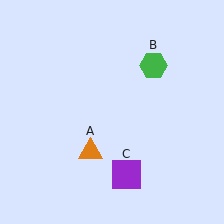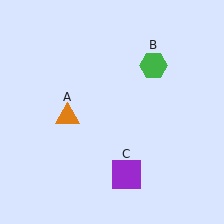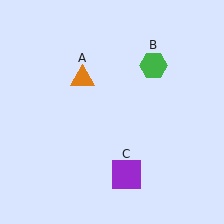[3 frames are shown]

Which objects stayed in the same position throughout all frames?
Green hexagon (object B) and purple square (object C) remained stationary.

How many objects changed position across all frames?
1 object changed position: orange triangle (object A).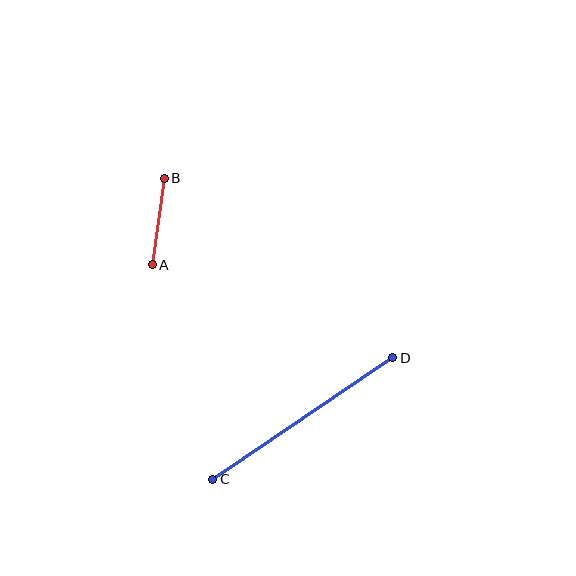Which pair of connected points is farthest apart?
Points C and D are farthest apart.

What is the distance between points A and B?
The distance is approximately 87 pixels.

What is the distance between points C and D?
The distance is approximately 217 pixels.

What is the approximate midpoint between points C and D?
The midpoint is at approximately (303, 419) pixels.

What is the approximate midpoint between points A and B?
The midpoint is at approximately (158, 222) pixels.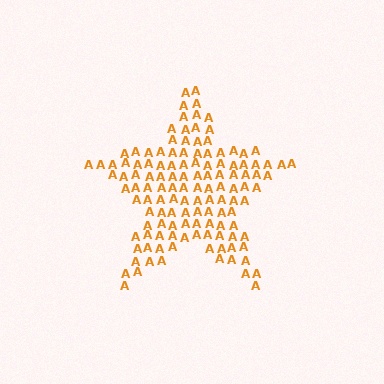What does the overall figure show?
The overall figure shows a star.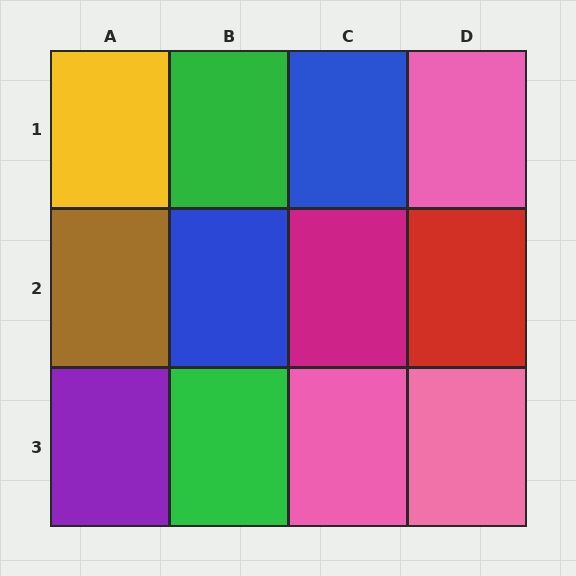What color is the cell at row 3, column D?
Pink.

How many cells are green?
2 cells are green.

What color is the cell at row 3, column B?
Green.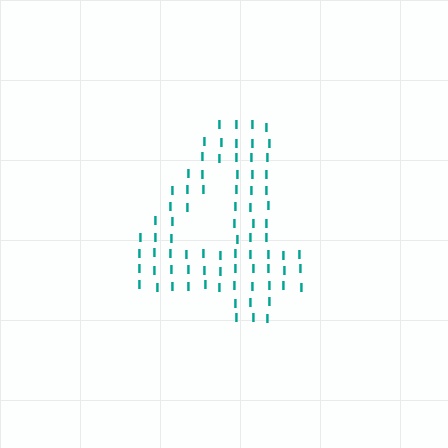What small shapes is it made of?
It is made of small letter I's.